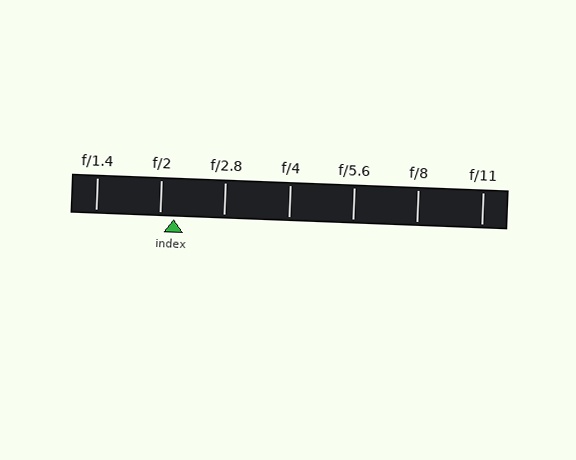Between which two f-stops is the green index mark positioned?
The index mark is between f/2 and f/2.8.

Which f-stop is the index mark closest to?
The index mark is closest to f/2.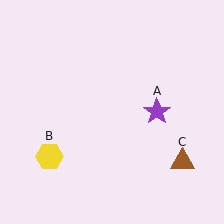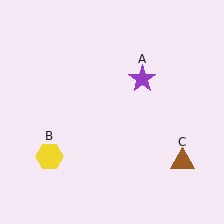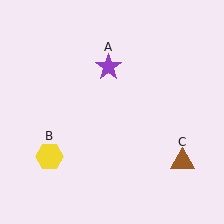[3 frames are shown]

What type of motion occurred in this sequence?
The purple star (object A) rotated counterclockwise around the center of the scene.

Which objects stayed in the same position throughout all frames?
Yellow hexagon (object B) and brown triangle (object C) remained stationary.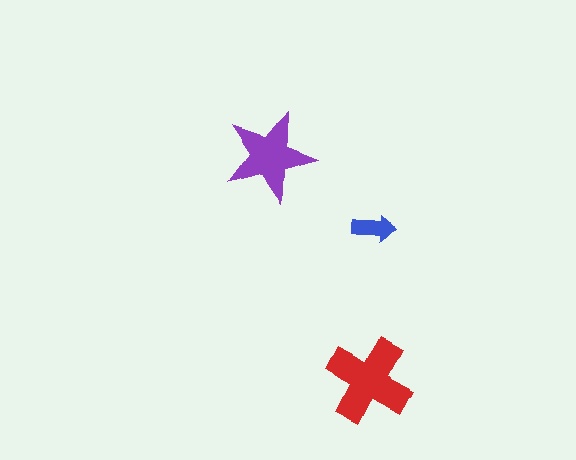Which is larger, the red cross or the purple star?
The red cross.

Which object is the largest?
The red cross.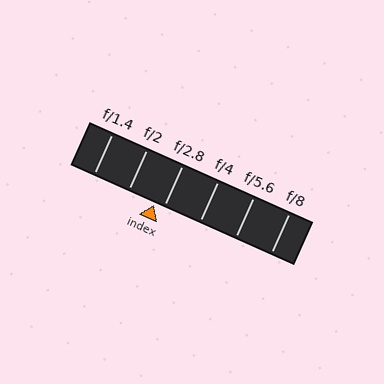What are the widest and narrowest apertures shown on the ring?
The widest aperture shown is f/1.4 and the narrowest is f/8.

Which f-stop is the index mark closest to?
The index mark is closest to f/2.8.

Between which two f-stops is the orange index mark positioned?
The index mark is between f/2 and f/2.8.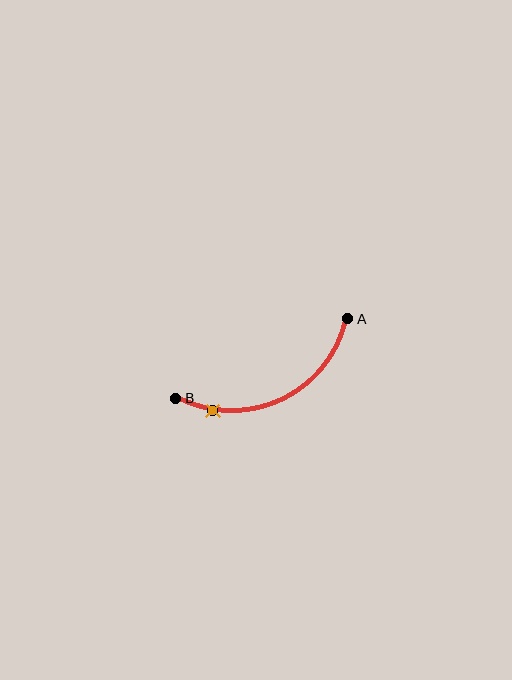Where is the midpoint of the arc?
The arc midpoint is the point on the curve farthest from the straight line joining A and B. It sits below that line.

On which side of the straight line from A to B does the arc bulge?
The arc bulges below the straight line connecting A and B.